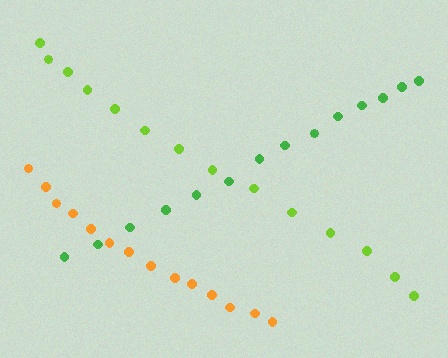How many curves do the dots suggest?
There are 3 distinct paths.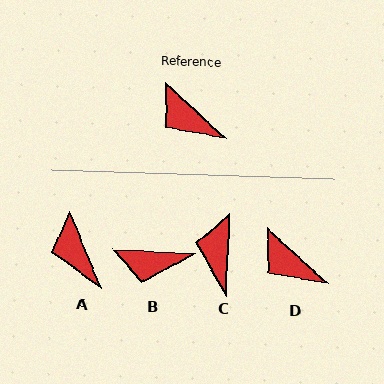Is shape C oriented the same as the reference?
No, it is off by about 50 degrees.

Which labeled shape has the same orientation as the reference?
D.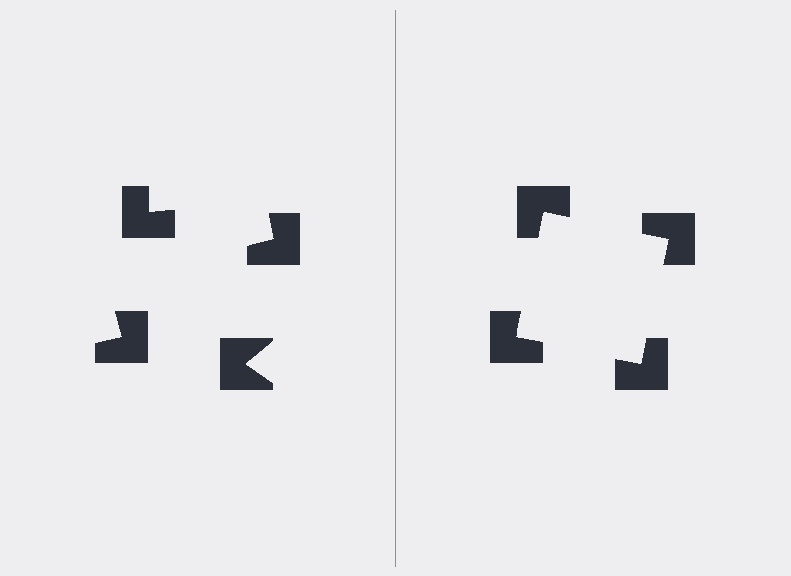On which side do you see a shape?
An illusory square appears on the right side. On the left side the wedge cuts are rotated, so no coherent shape forms.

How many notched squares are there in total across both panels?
8 — 4 on each side.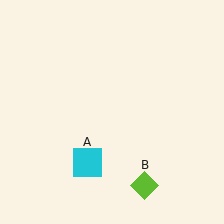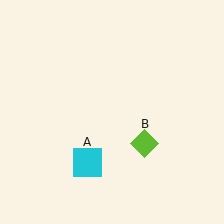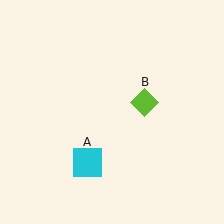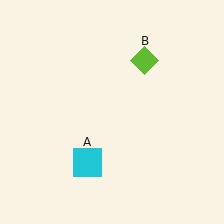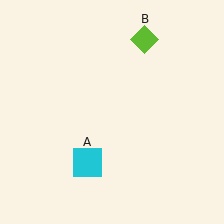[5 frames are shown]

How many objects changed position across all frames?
1 object changed position: lime diamond (object B).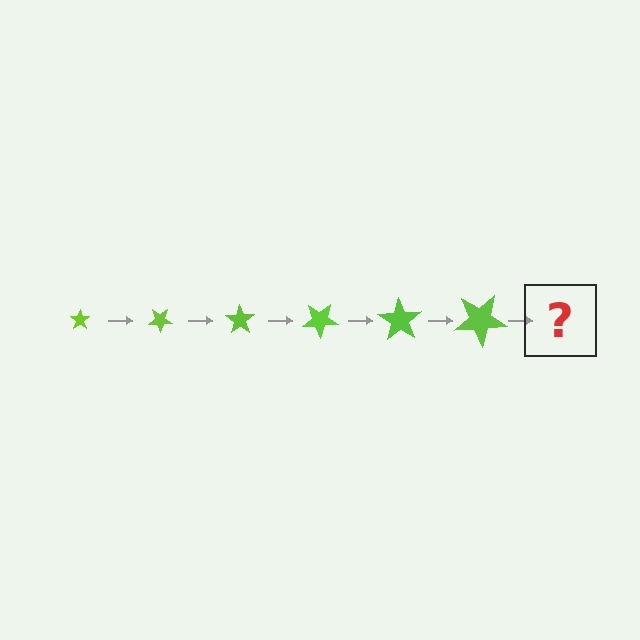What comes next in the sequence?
The next element should be a star, larger than the previous one and rotated 210 degrees from the start.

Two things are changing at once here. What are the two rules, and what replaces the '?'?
The two rules are that the star grows larger each step and it rotates 35 degrees each step. The '?' should be a star, larger than the previous one and rotated 210 degrees from the start.